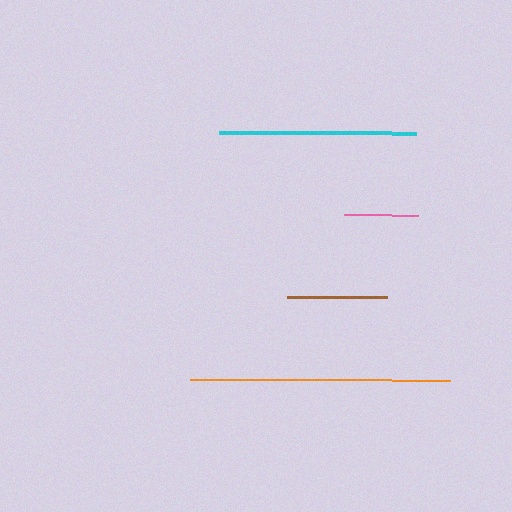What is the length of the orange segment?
The orange segment is approximately 260 pixels long.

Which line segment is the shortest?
The pink line is the shortest at approximately 74 pixels.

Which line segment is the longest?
The orange line is the longest at approximately 260 pixels.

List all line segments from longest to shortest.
From longest to shortest: orange, cyan, brown, pink.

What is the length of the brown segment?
The brown segment is approximately 100 pixels long.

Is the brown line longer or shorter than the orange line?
The orange line is longer than the brown line.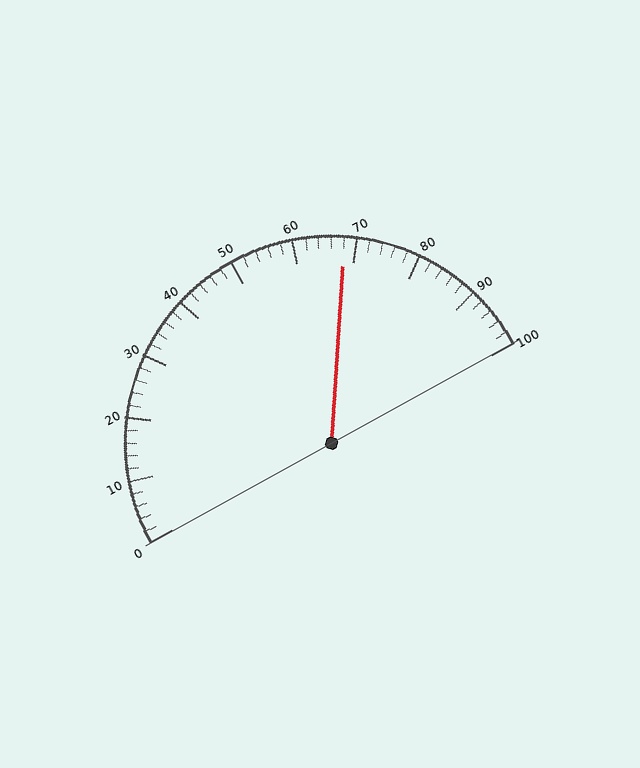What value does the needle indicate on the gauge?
The needle indicates approximately 68.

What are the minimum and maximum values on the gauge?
The gauge ranges from 0 to 100.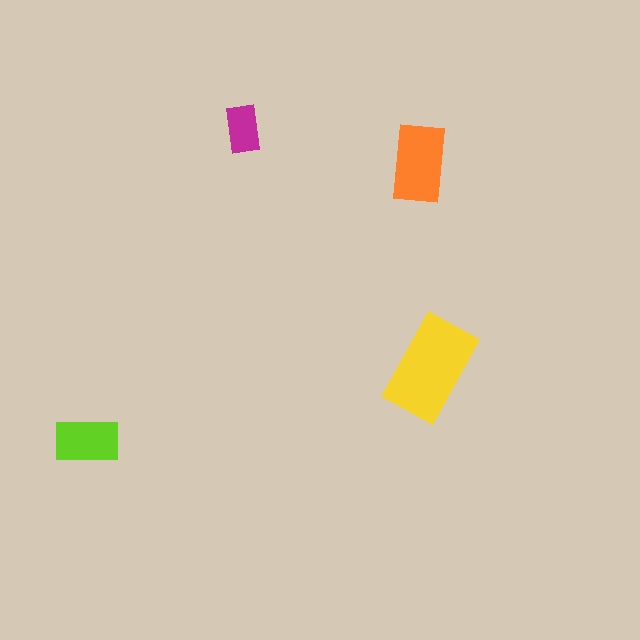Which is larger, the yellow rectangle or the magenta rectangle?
The yellow one.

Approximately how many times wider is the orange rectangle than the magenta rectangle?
About 1.5 times wider.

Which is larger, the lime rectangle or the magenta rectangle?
The lime one.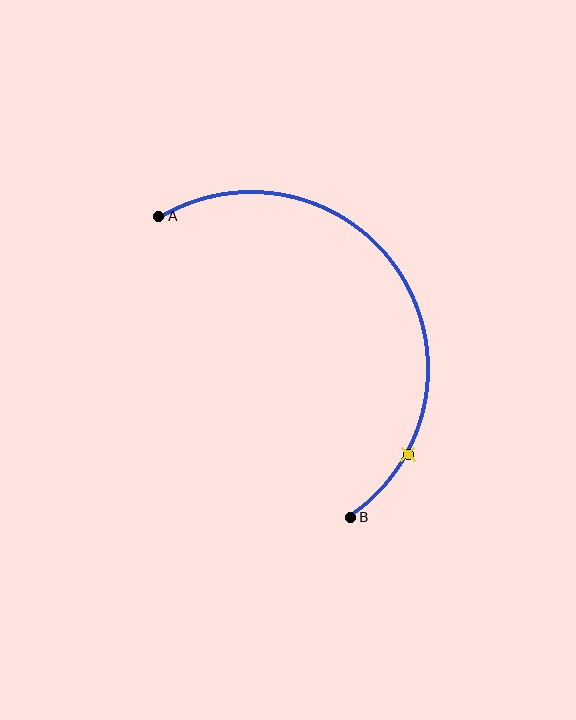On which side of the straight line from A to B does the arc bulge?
The arc bulges to the right of the straight line connecting A and B.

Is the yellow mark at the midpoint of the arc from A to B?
No. The yellow mark lies on the arc but is closer to endpoint B. The arc midpoint would be at the point on the curve equidistant along the arc from both A and B.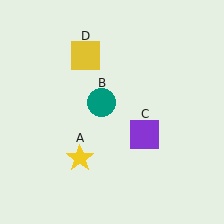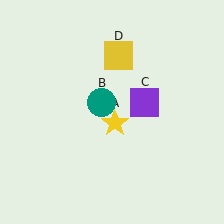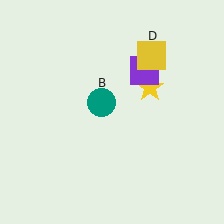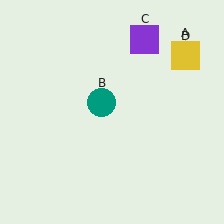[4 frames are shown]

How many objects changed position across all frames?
3 objects changed position: yellow star (object A), purple square (object C), yellow square (object D).